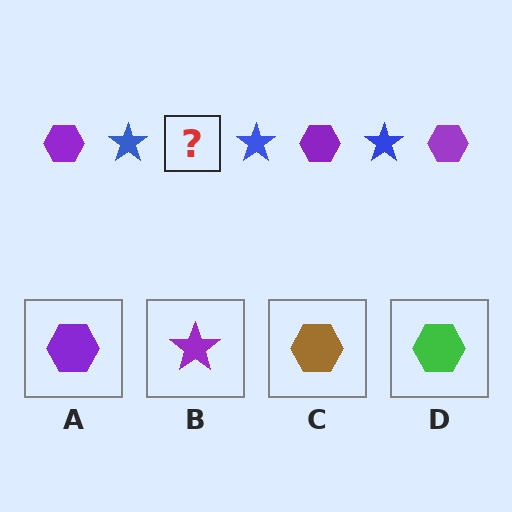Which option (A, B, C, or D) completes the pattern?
A.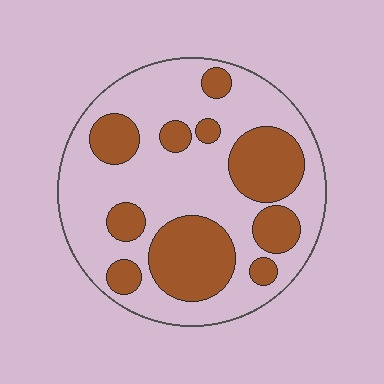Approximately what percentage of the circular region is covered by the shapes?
Approximately 35%.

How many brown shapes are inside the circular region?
10.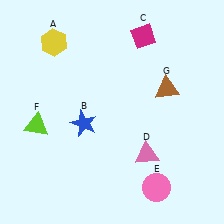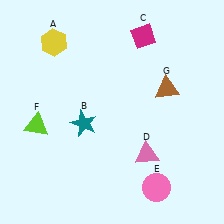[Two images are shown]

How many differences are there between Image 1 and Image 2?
There is 1 difference between the two images.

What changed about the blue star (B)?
In Image 1, B is blue. In Image 2, it changed to teal.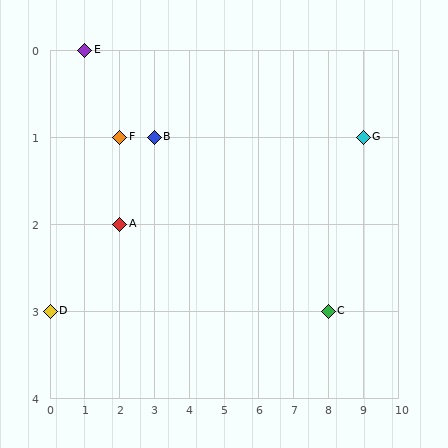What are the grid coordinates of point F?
Point F is at grid coordinates (2, 1).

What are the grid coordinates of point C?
Point C is at grid coordinates (8, 3).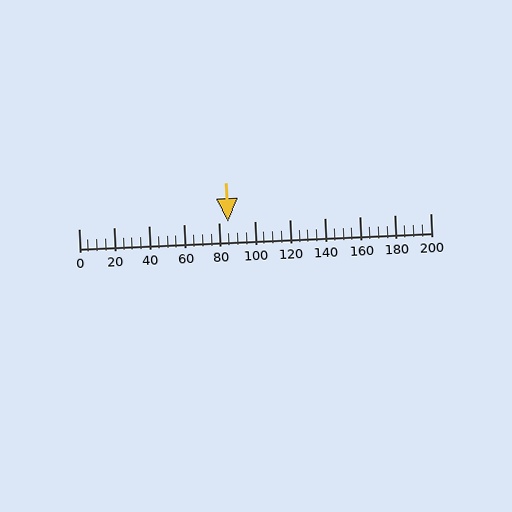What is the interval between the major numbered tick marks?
The major tick marks are spaced 20 units apart.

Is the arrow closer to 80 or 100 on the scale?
The arrow is closer to 80.